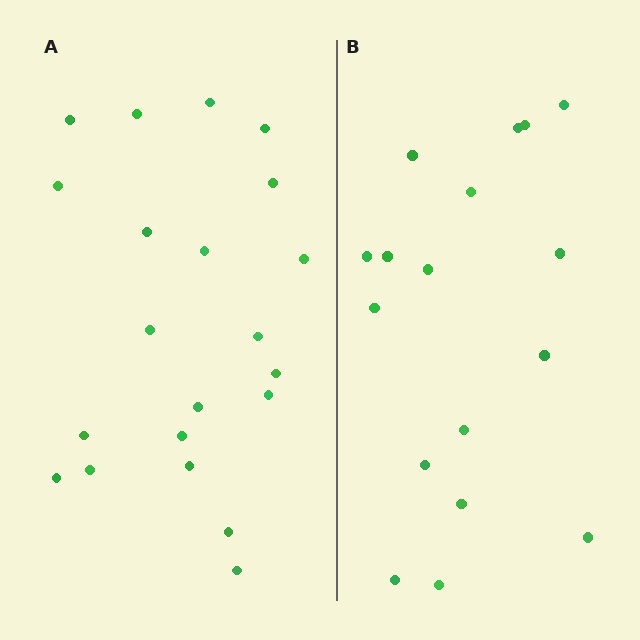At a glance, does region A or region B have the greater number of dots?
Region A (the left region) has more dots.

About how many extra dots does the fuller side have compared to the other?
Region A has about 4 more dots than region B.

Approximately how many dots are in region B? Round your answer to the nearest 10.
About 20 dots. (The exact count is 17, which rounds to 20.)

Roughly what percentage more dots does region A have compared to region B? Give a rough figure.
About 25% more.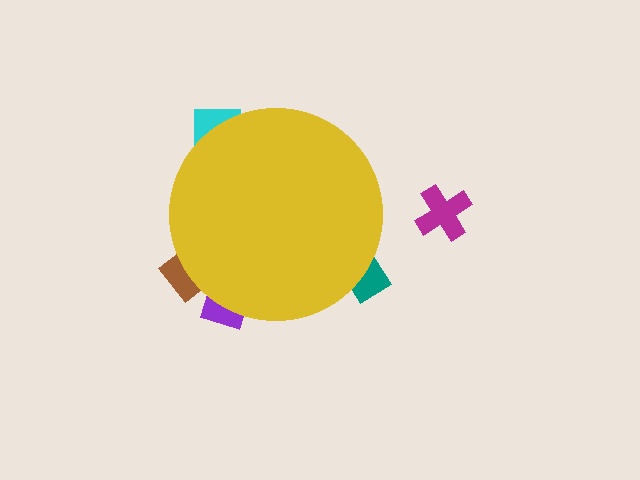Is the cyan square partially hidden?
Yes, the cyan square is partially hidden behind the yellow circle.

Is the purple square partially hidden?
Yes, the purple square is partially hidden behind the yellow circle.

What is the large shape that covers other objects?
A yellow circle.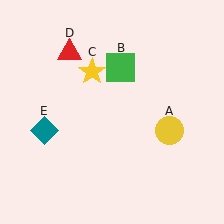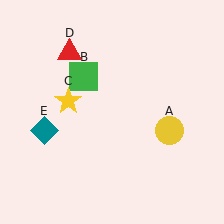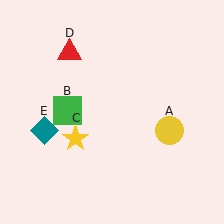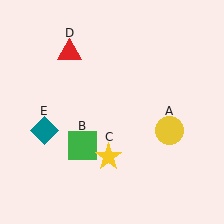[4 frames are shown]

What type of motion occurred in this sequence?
The green square (object B), yellow star (object C) rotated counterclockwise around the center of the scene.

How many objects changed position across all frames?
2 objects changed position: green square (object B), yellow star (object C).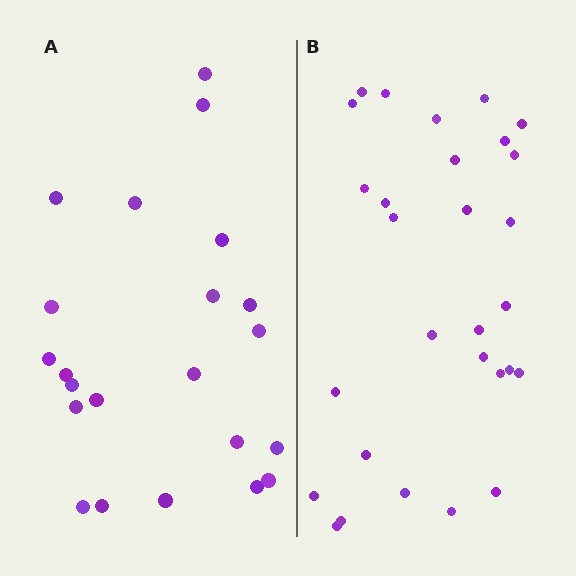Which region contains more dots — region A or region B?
Region B (the right region) has more dots.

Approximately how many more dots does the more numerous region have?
Region B has roughly 8 or so more dots than region A.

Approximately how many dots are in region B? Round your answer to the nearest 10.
About 30 dots. (The exact count is 29, which rounds to 30.)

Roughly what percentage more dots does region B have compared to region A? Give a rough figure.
About 30% more.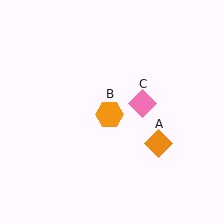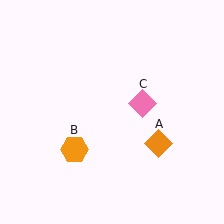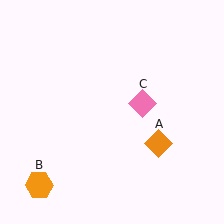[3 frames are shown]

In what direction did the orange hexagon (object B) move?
The orange hexagon (object B) moved down and to the left.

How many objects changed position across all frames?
1 object changed position: orange hexagon (object B).